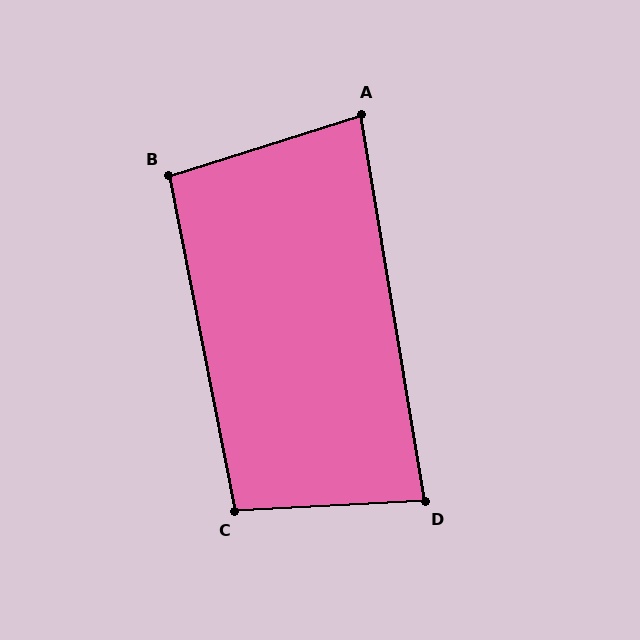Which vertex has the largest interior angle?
C, at approximately 98 degrees.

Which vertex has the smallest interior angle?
A, at approximately 82 degrees.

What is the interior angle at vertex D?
Approximately 84 degrees (acute).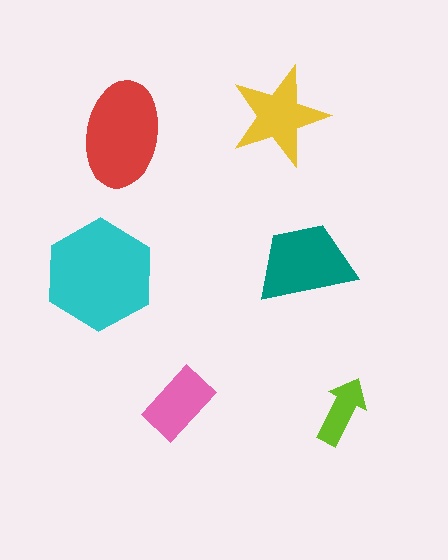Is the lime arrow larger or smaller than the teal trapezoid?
Smaller.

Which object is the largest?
The cyan hexagon.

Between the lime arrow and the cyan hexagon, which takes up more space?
The cyan hexagon.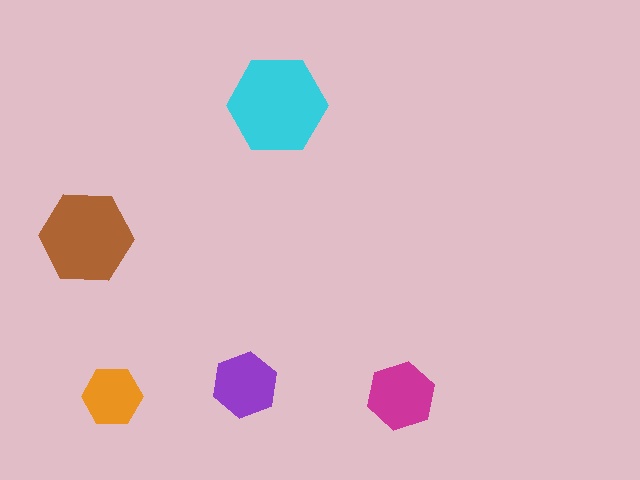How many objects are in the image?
There are 5 objects in the image.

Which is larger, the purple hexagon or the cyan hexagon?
The cyan one.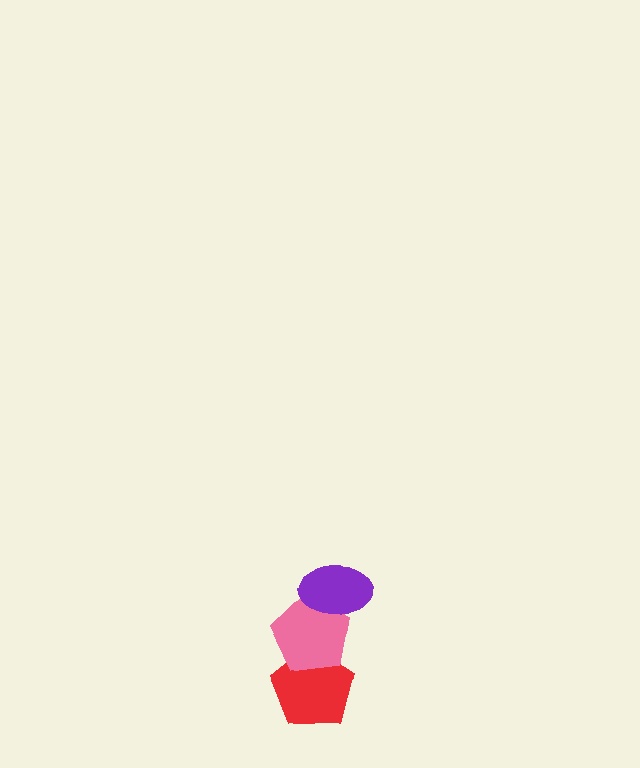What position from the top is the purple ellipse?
The purple ellipse is 1st from the top.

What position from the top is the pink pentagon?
The pink pentagon is 2nd from the top.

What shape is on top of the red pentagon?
The pink pentagon is on top of the red pentagon.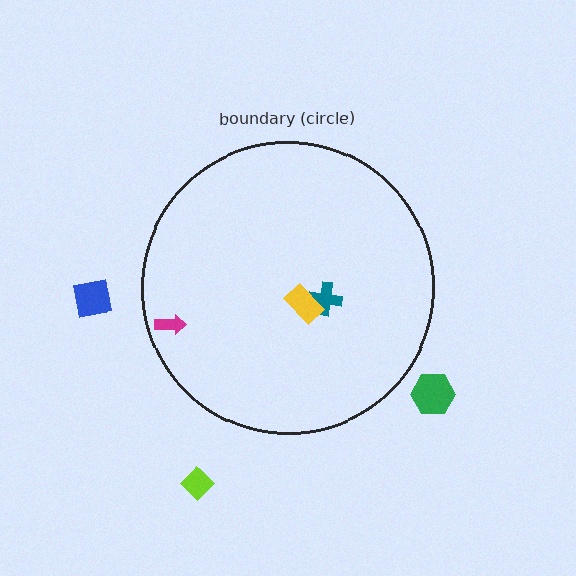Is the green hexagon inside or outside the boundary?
Outside.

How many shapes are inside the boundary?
3 inside, 3 outside.